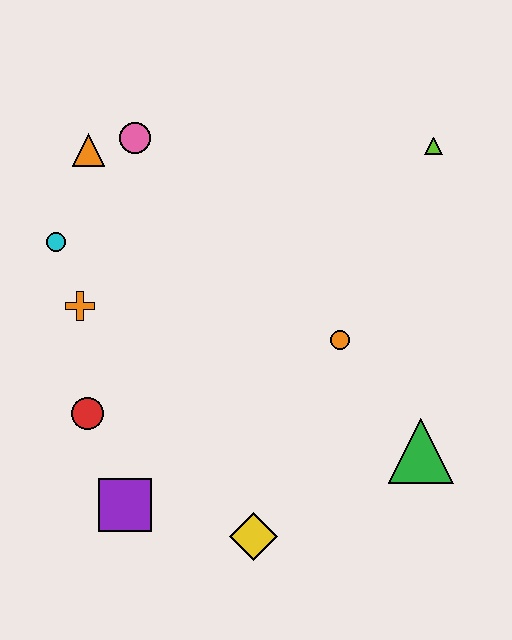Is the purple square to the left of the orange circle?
Yes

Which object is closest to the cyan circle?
The orange cross is closest to the cyan circle.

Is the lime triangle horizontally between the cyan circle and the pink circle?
No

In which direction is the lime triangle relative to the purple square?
The lime triangle is above the purple square.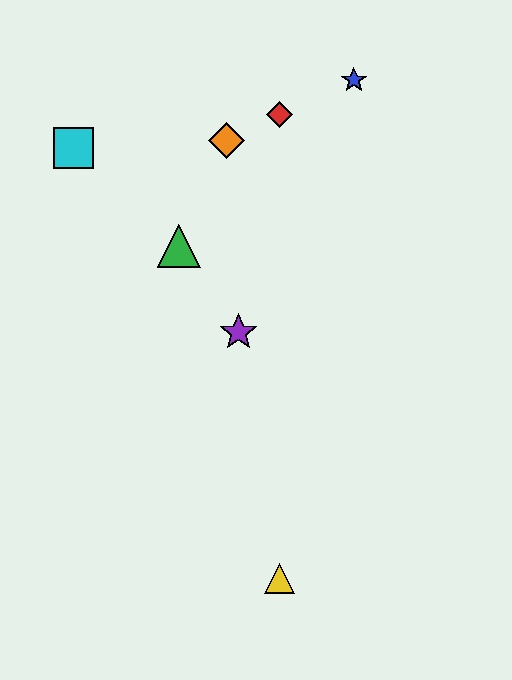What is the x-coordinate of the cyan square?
The cyan square is at x≈73.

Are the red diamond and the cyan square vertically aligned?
No, the red diamond is at x≈280 and the cyan square is at x≈73.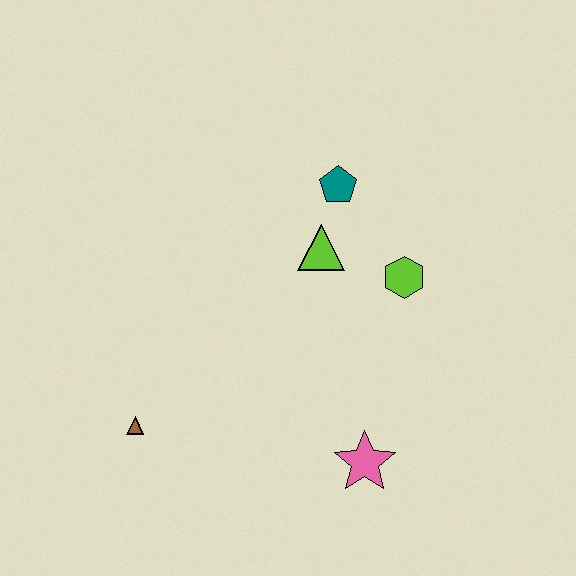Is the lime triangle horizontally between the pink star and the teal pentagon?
No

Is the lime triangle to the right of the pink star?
No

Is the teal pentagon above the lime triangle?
Yes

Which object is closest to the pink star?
The lime hexagon is closest to the pink star.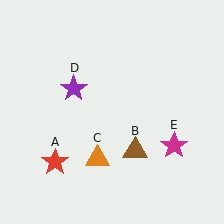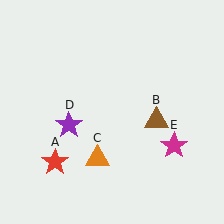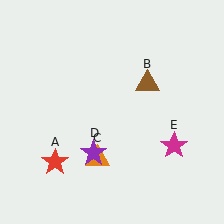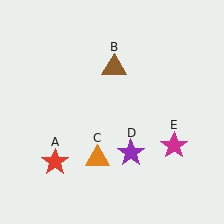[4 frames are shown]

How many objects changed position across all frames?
2 objects changed position: brown triangle (object B), purple star (object D).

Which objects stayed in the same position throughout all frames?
Red star (object A) and orange triangle (object C) and magenta star (object E) remained stationary.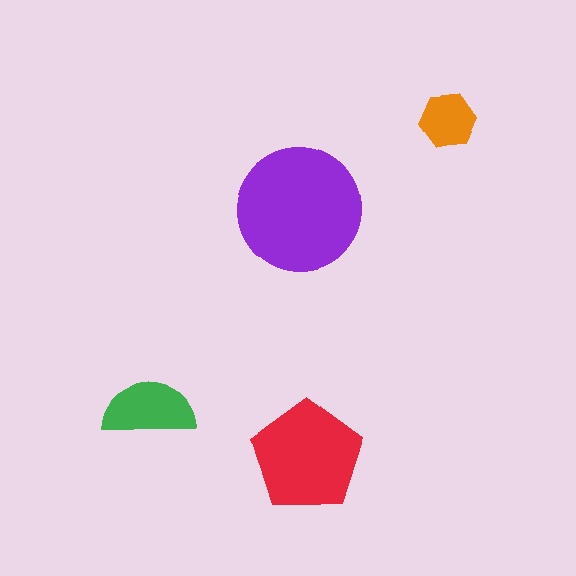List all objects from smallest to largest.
The orange hexagon, the green semicircle, the red pentagon, the purple circle.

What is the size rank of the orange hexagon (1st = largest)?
4th.